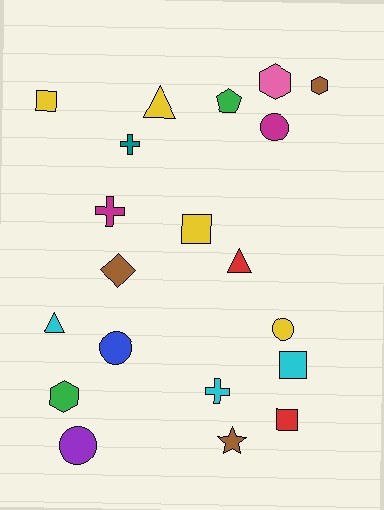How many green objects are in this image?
There are 2 green objects.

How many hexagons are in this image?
There are 3 hexagons.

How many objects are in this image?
There are 20 objects.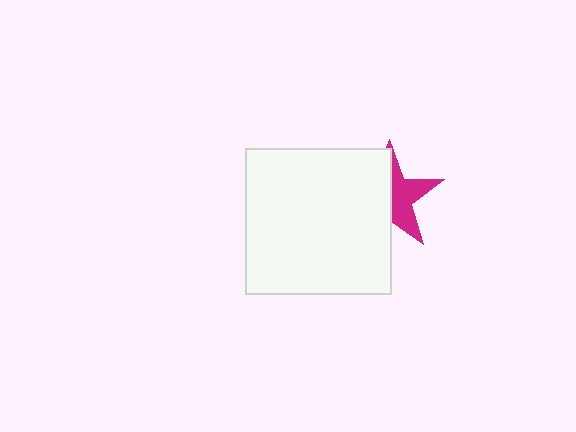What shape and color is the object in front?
The object in front is a white square.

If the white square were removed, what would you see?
You would see the complete magenta star.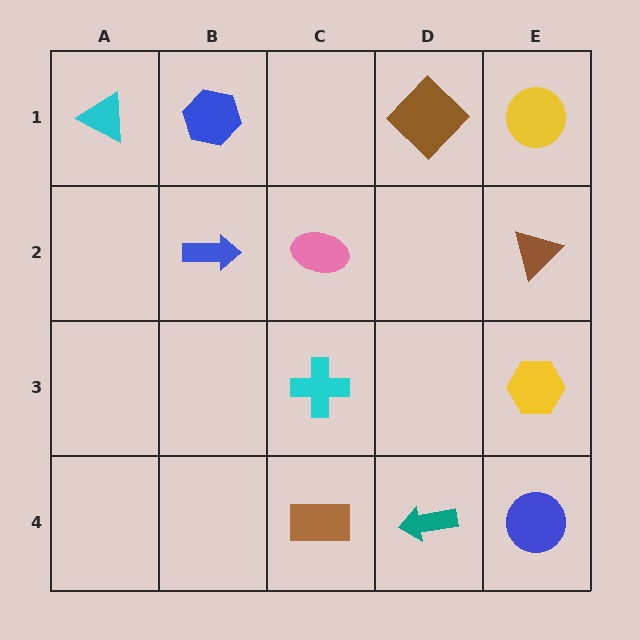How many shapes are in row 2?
3 shapes.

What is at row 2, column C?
A pink ellipse.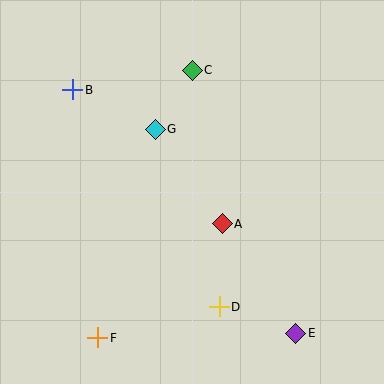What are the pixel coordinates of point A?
Point A is at (222, 224).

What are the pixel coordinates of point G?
Point G is at (155, 129).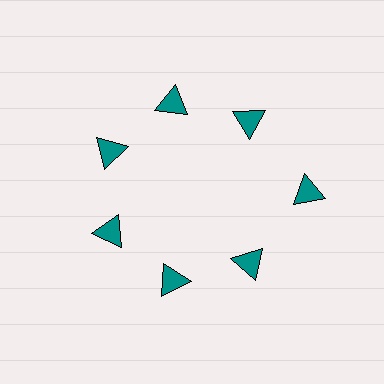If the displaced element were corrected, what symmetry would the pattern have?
It would have 7-fold rotational symmetry — the pattern would map onto itself every 51 degrees.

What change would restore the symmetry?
The symmetry would be restored by moving it inward, back onto the ring so that all 7 triangles sit at equal angles and equal distance from the center.